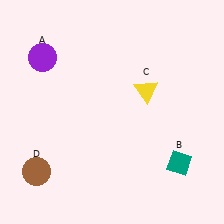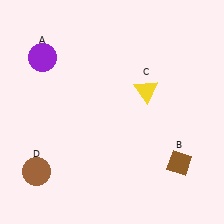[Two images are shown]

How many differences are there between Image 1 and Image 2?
There is 1 difference between the two images.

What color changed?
The diamond (B) changed from teal in Image 1 to brown in Image 2.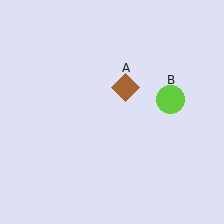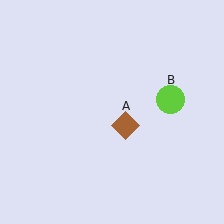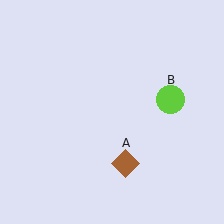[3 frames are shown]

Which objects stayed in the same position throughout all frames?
Lime circle (object B) remained stationary.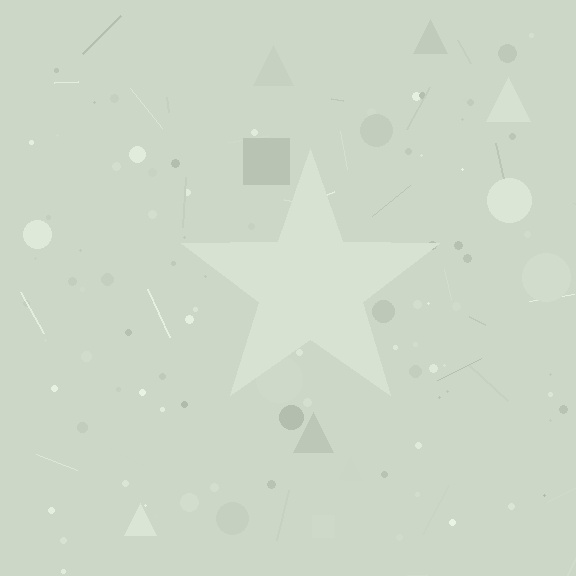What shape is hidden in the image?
A star is hidden in the image.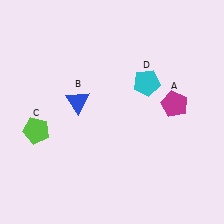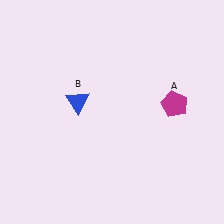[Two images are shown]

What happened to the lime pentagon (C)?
The lime pentagon (C) was removed in Image 2. It was in the bottom-left area of Image 1.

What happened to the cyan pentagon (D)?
The cyan pentagon (D) was removed in Image 2. It was in the top-right area of Image 1.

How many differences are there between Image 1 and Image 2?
There are 2 differences between the two images.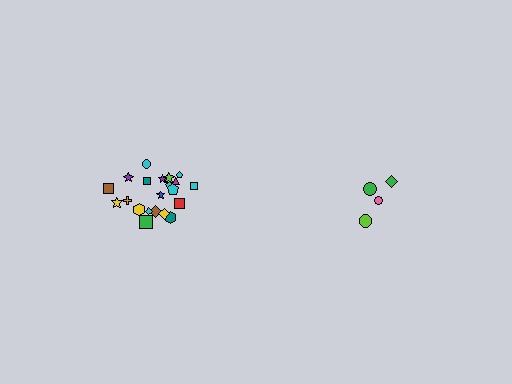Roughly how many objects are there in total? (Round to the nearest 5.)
Roughly 25 objects in total.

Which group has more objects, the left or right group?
The left group.